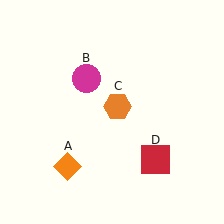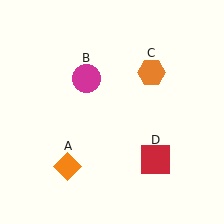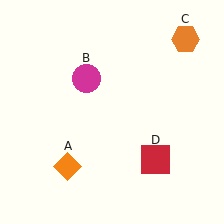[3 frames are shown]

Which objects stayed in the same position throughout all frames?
Orange diamond (object A) and magenta circle (object B) and red square (object D) remained stationary.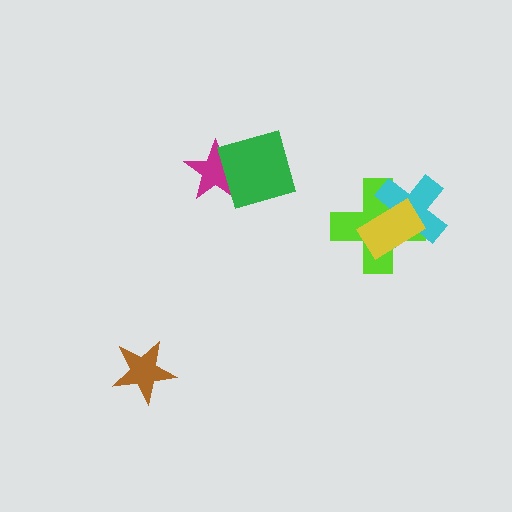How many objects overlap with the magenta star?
1 object overlaps with the magenta star.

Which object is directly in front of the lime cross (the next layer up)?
The cyan cross is directly in front of the lime cross.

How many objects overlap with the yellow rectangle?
2 objects overlap with the yellow rectangle.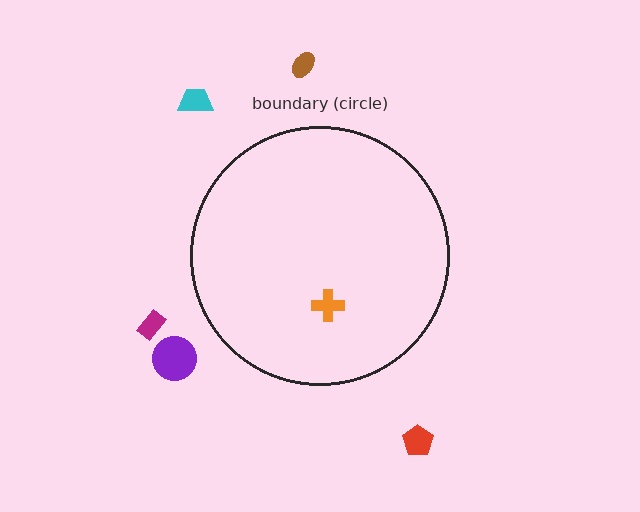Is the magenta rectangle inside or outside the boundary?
Outside.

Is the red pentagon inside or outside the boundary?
Outside.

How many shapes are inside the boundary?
1 inside, 5 outside.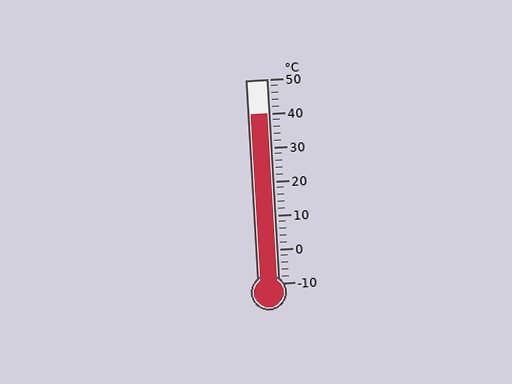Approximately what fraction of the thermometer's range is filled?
The thermometer is filled to approximately 85% of its range.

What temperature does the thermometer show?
The thermometer shows approximately 40°C.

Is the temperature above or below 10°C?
The temperature is above 10°C.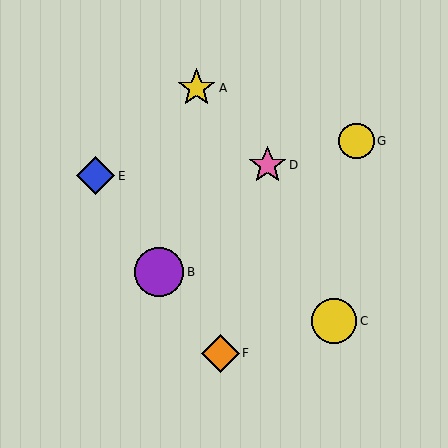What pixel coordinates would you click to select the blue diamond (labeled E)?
Click at (96, 176) to select the blue diamond E.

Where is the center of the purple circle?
The center of the purple circle is at (159, 272).